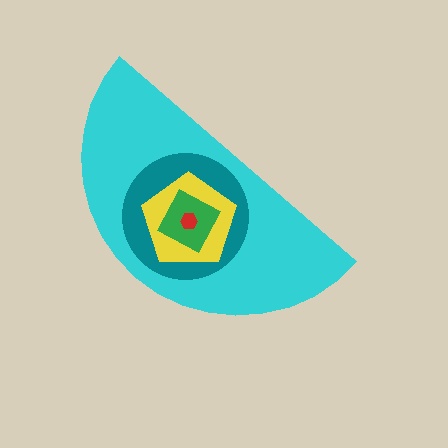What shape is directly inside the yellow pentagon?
The green diamond.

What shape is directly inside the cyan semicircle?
The teal circle.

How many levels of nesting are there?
5.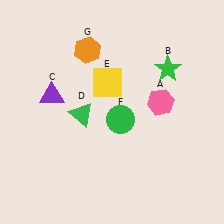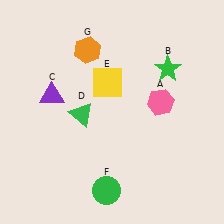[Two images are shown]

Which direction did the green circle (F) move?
The green circle (F) moved down.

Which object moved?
The green circle (F) moved down.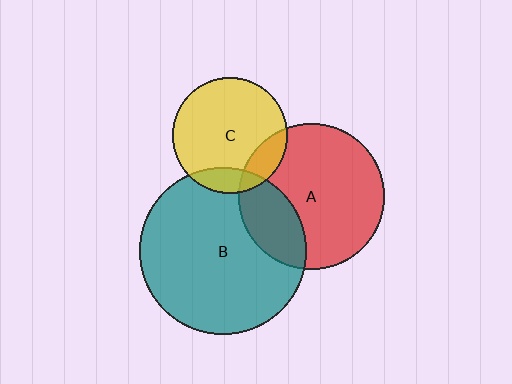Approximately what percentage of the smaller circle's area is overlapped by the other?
Approximately 15%.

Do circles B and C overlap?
Yes.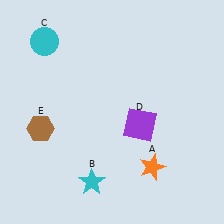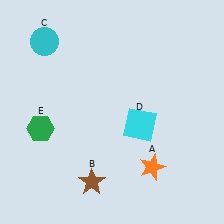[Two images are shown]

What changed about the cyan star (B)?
In Image 1, B is cyan. In Image 2, it changed to brown.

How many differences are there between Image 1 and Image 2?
There are 3 differences between the two images.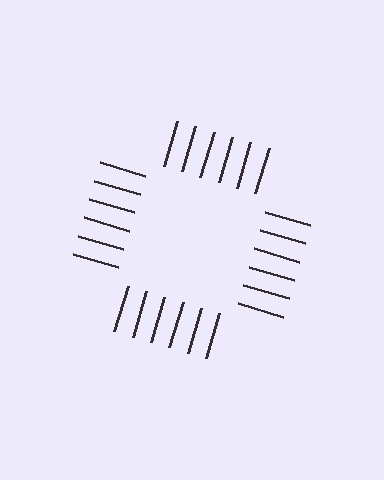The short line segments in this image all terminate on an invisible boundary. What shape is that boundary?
An illusory square — the line segments terminate on its edges but no continuous stroke is drawn.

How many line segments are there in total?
24 — 6 along each of the 4 edges.